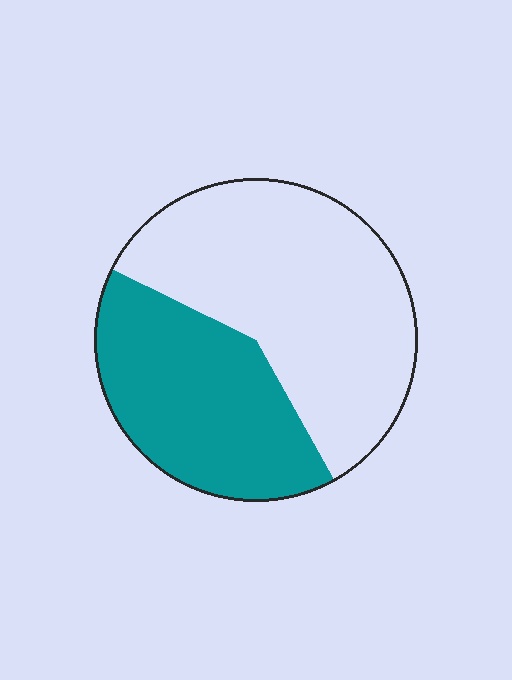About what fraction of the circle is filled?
About two fifths (2/5).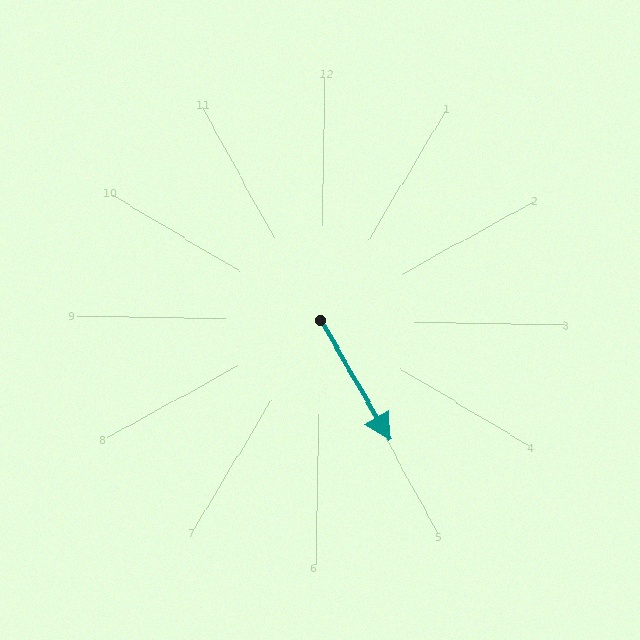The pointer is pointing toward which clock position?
Roughly 5 o'clock.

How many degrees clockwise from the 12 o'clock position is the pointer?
Approximately 149 degrees.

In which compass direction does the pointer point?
Southeast.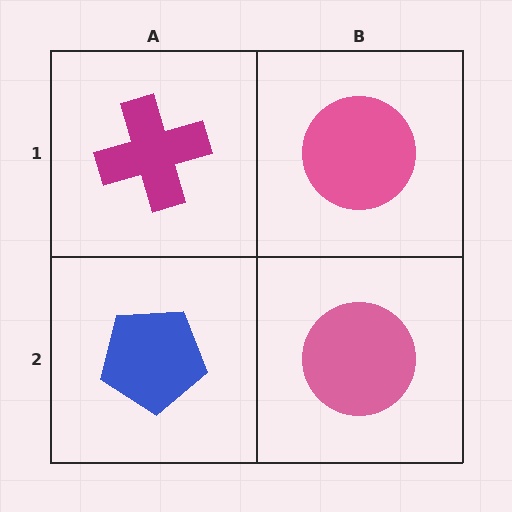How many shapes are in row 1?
2 shapes.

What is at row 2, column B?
A pink circle.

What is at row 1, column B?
A pink circle.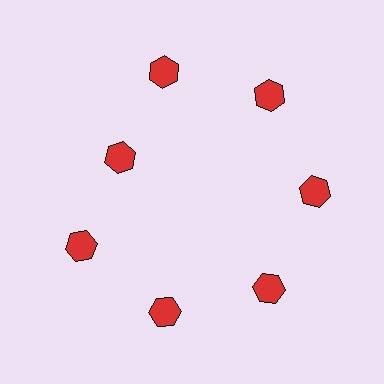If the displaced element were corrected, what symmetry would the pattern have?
It would have 7-fold rotational symmetry — the pattern would map onto itself every 51 degrees.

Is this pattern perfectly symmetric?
No. The 7 red hexagons are arranged in a ring, but one element near the 10 o'clock position is pulled inward toward the center, breaking the 7-fold rotational symmetry.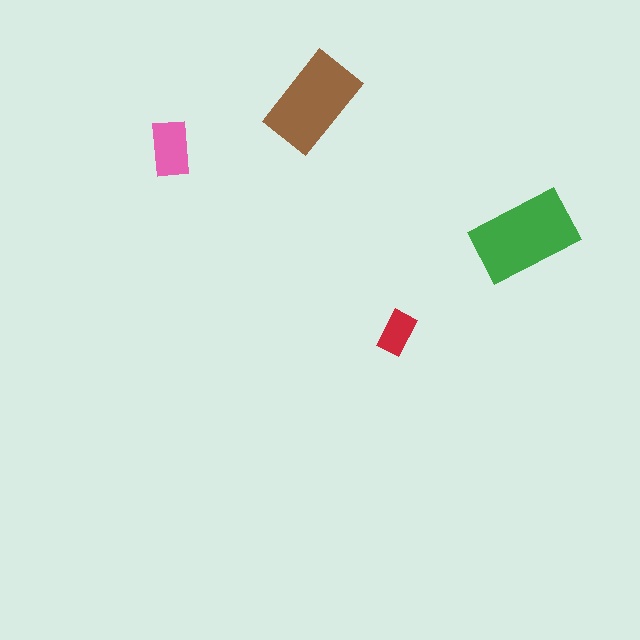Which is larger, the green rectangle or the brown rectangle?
The green one.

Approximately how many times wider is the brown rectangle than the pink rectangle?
About 2 times wider.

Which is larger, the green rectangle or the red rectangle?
The green one.